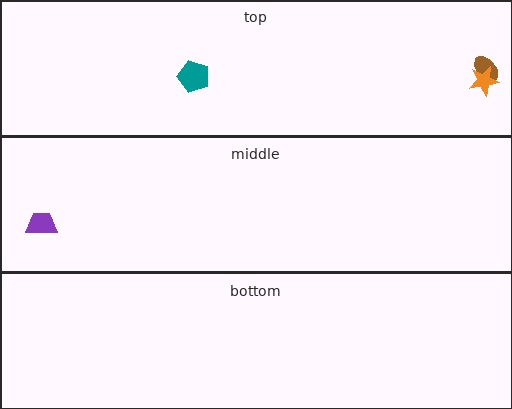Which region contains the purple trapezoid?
The middle region.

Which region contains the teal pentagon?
The top region.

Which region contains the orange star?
The top region.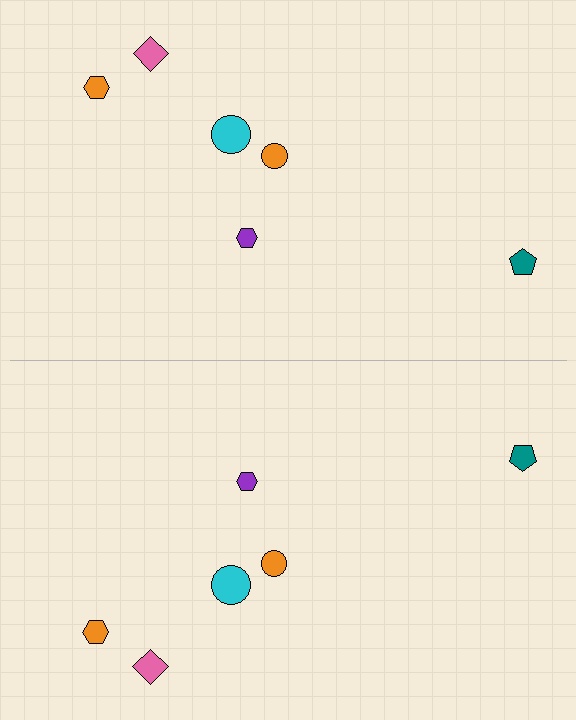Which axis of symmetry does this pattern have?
The pattern has a horizontal axis of symmetry running through the center of the image.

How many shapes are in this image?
There are 12 shapes in this image.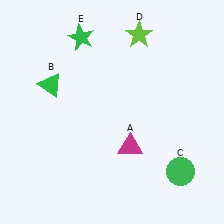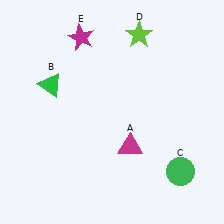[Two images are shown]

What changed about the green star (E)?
In Image 1, E is green. In Image 2, it changed to magenta.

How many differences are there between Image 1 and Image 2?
There is 1 difference between the two images.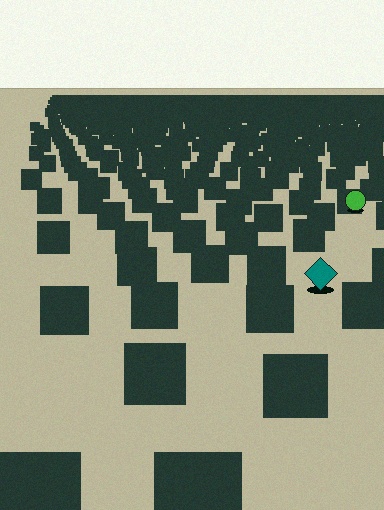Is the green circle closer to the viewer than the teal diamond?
No. The teal diamond is closer — you can tell from the texture gradient: the ground texture is coarser near it.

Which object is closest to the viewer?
The teal diamond is closest. The texture marks near it are larger and more spread out.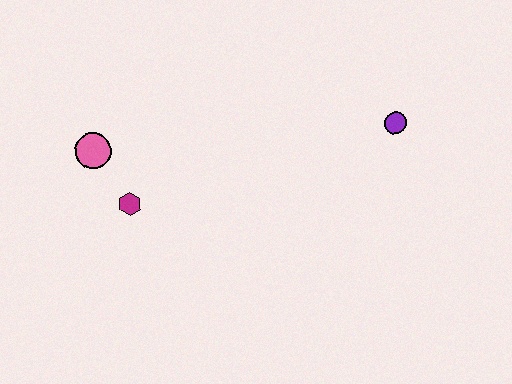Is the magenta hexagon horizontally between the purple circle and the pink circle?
Yes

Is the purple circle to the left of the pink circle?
No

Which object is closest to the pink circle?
The magenta hexagon is closest to the pink circle.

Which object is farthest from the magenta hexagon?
The purple circle is farthest from the magenta hexagon.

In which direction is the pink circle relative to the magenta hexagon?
The pink circle is above the magenta hexagon.